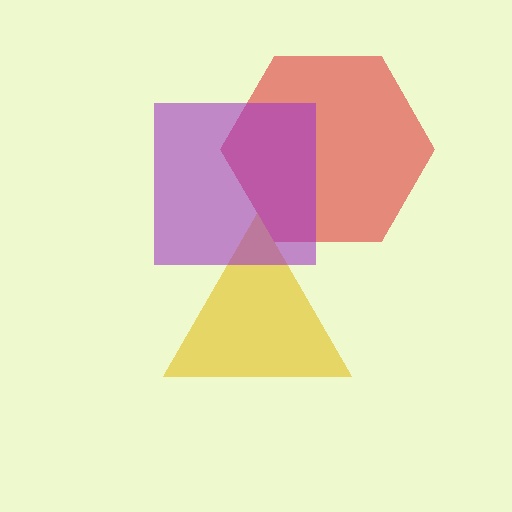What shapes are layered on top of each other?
The layered shapes are: a red hexagon, a yellow triangle, a purple square.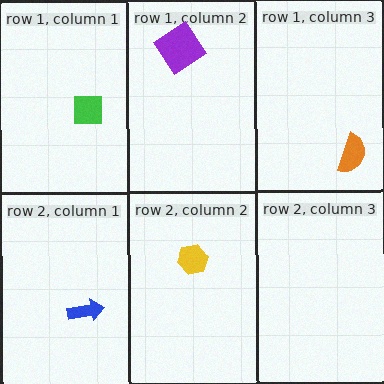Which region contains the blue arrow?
The row 2, column 1 region.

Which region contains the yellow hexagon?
The row 2, column 2 region.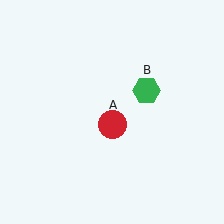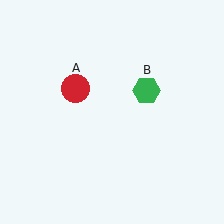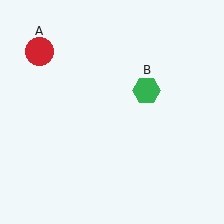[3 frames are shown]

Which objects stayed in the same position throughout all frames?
Green hexagon (object B) remained stationary.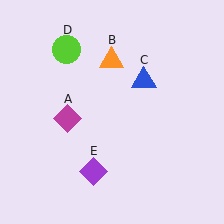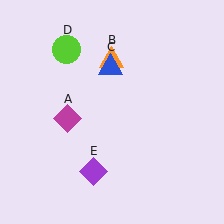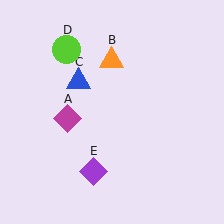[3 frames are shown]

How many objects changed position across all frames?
1 object changed position: blue triangle (object C).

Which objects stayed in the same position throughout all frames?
Magenta diamond (object A) and orange triangle (object B) and lime circle (object D) and purple diamond (object E) remained stationary.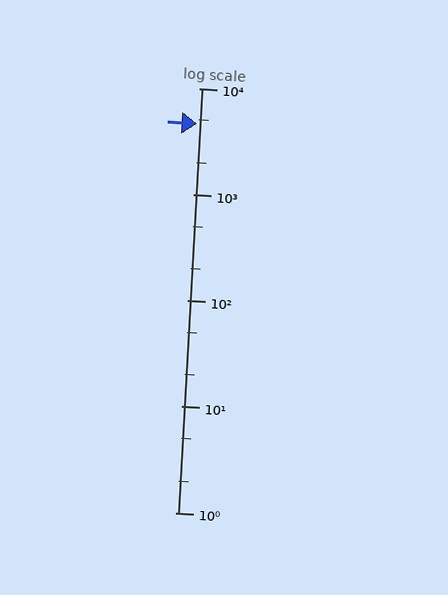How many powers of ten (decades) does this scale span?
The scale spans 4 decades, from 1 to 10000.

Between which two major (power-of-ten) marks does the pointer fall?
The pointer is between 1000 and 10000.